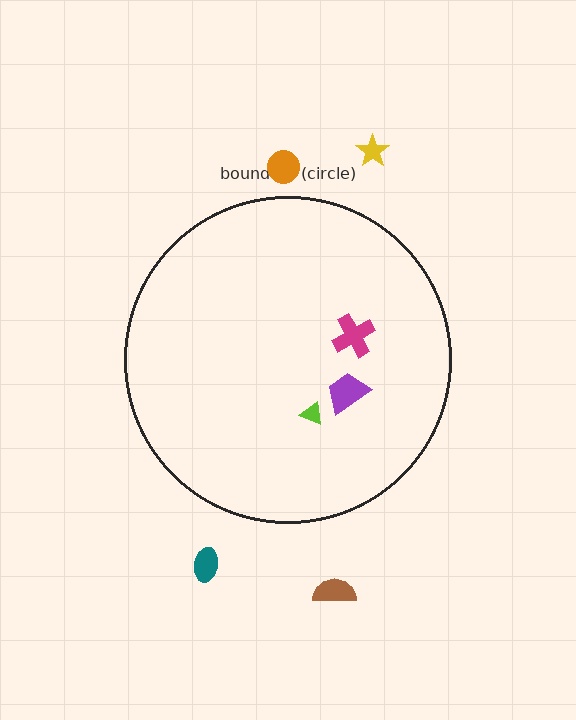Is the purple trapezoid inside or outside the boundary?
Inside.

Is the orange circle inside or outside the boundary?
Outside.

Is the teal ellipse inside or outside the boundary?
Outside.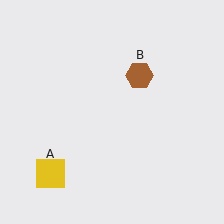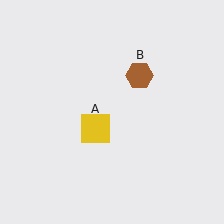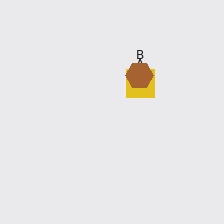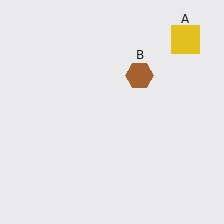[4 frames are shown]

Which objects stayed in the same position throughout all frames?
Brown hexagon (object B) remained stationary.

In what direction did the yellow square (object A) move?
The yellow square (object A) moved up and to the right.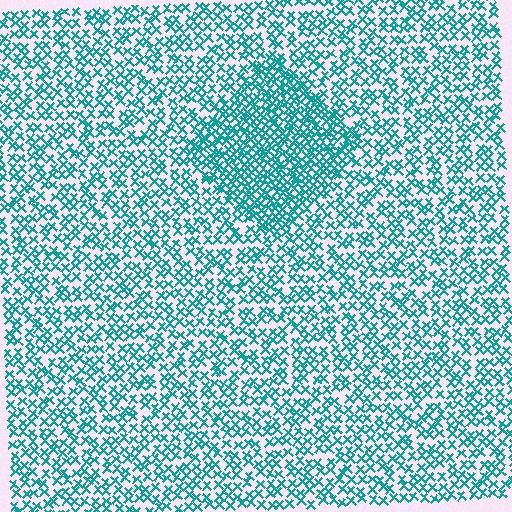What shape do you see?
I see a diamond.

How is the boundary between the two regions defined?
The boundary is defined by a change in element density (approximately 1.8x ratio). All elements are the same color, size, and shape.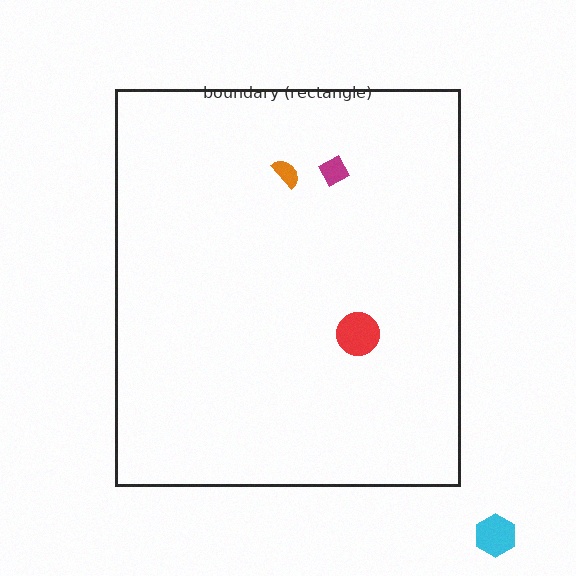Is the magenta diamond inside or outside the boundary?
Inside.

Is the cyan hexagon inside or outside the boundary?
Outside.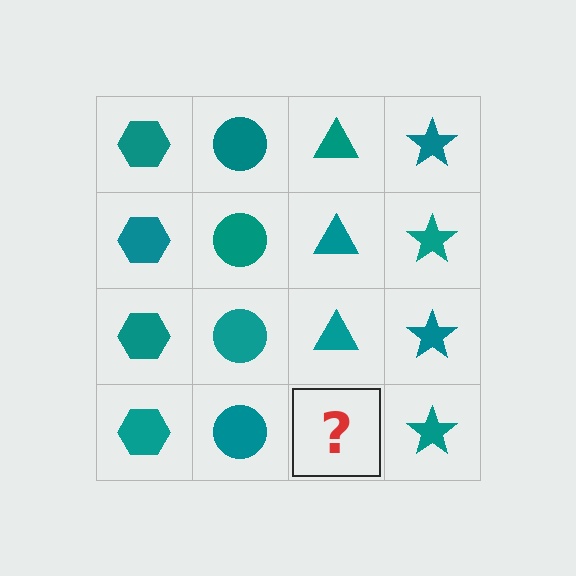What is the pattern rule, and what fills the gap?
The rule is that each column has a consistent shape. The gap should be filled with a teal triangle.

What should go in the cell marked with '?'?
The missing cell should contain a teal triangle.